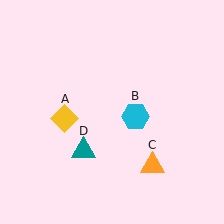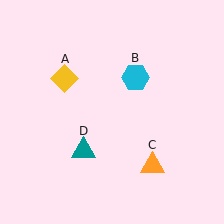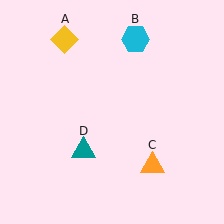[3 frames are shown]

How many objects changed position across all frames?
2 objects changed position: yellow diamond (object A), cyan hexagon (object B).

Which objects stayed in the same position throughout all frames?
Orange triangle (object C) and teal triangle (object D) remained stationary.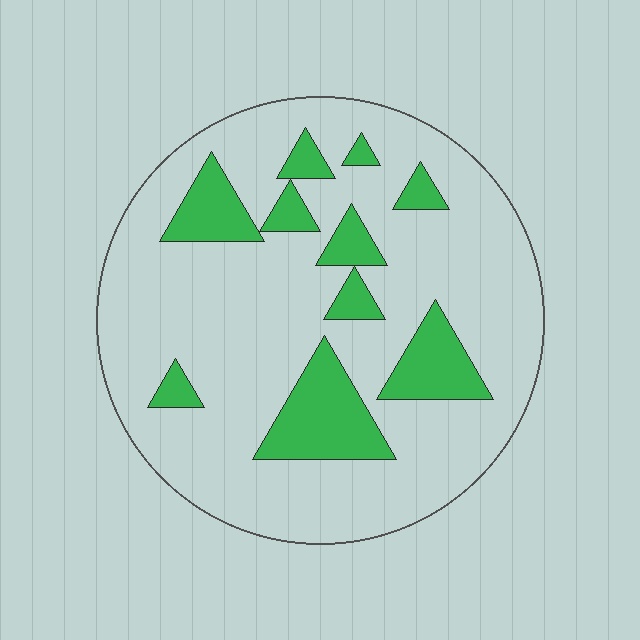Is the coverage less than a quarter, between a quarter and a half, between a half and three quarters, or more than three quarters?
Less than a quarter.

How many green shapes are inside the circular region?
10.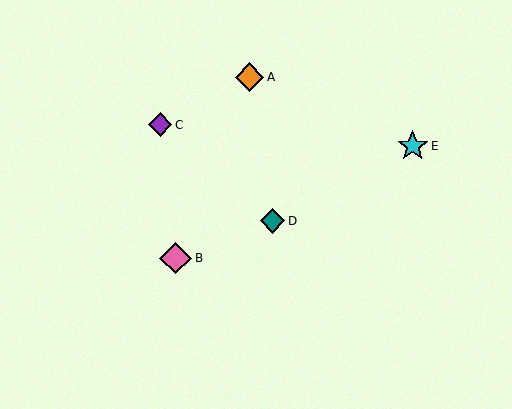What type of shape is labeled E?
Shape E is a cyan star.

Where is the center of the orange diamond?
The center of the orange diamond is at (249, 77).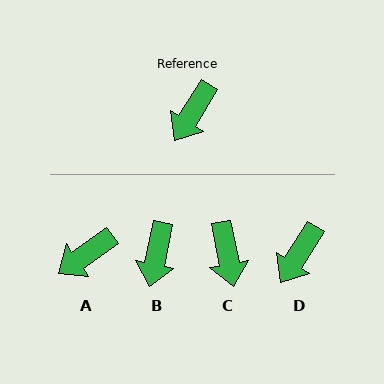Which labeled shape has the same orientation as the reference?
D.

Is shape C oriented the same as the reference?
No, it is off by about 43 degrees.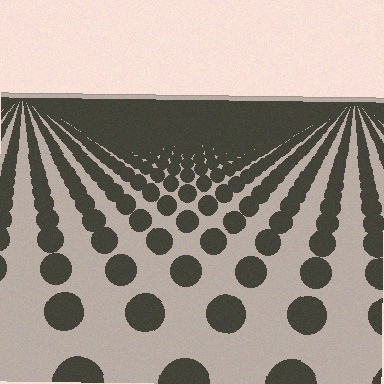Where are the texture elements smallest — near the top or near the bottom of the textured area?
Near the top.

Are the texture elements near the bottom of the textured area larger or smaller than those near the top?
Larger. Near the bottom, elements are closer to the viewer and appear at a bigger on-screen size.